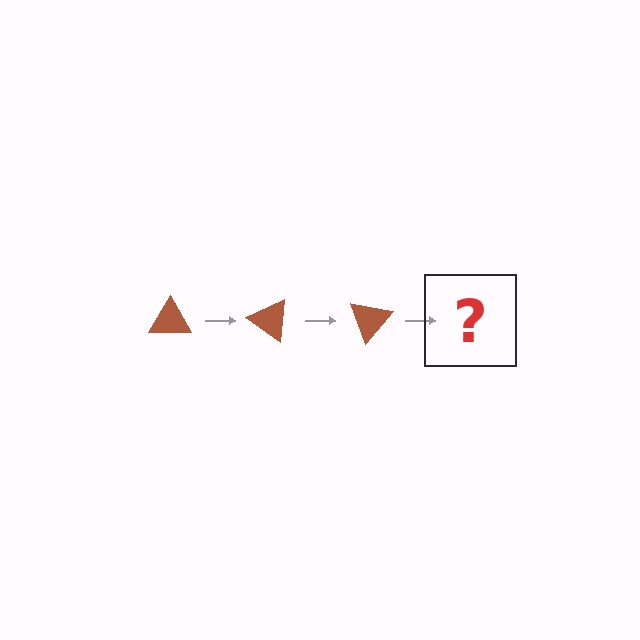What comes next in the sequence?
The next element should be a brown triangle rotated 105 degrees.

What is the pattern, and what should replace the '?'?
The pattern is that the triangle rotates 35 degrees each step. The '?' should be a brown triangle rotated 105 degrees.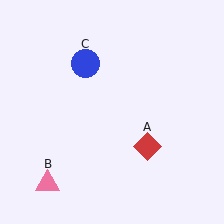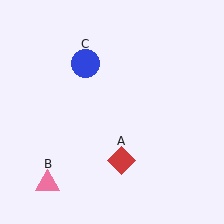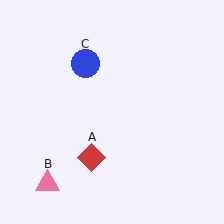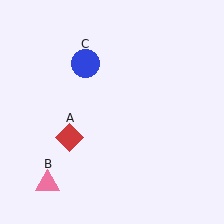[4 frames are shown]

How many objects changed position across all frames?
1 object changed position: red diamond (object A).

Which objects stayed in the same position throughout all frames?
Pink triangle (object B) and blue circle (object C) remained stationary.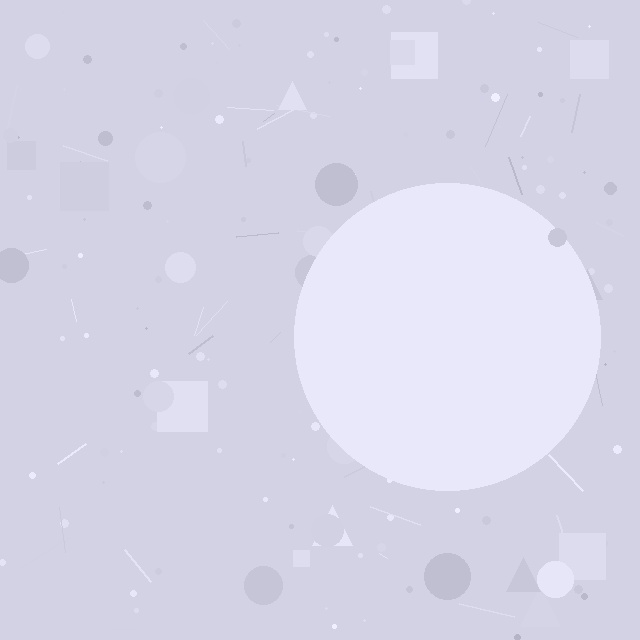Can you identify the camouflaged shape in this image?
The camouflaged shape is a circle.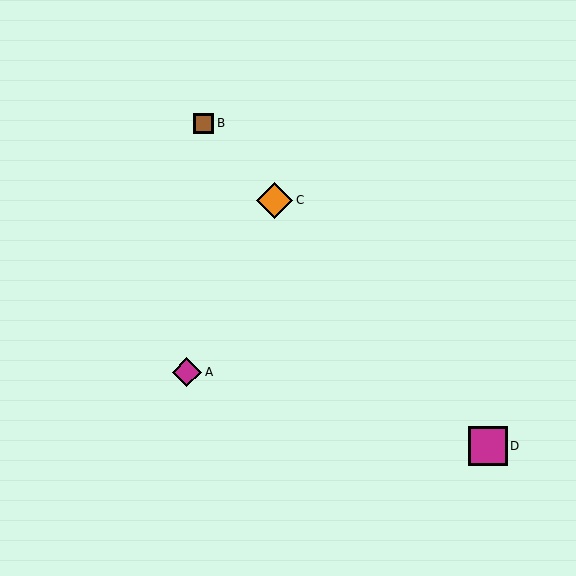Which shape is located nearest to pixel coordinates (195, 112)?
The brown square (labeled B) at (204, 123) is nearest to that location.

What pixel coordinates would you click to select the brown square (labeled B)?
Click at (204, 123) to select the brown square B.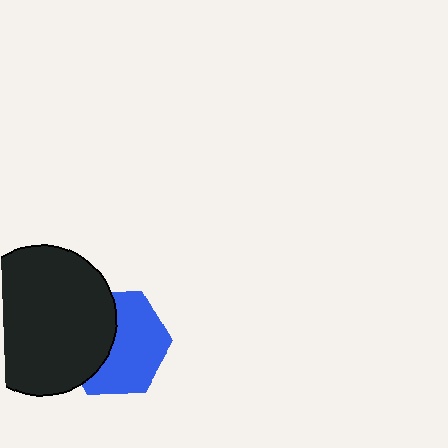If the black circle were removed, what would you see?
You would see the complete blue hexagon.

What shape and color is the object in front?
The object in front is a black circle.